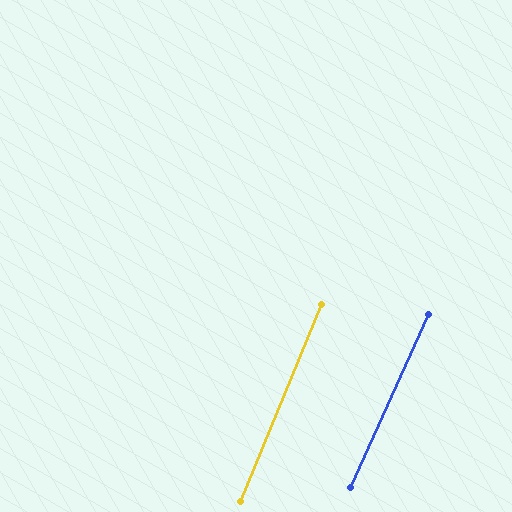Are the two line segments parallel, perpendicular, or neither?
Parallel — their directions differ by only 1.7°.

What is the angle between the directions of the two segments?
Approximately 2 degrees.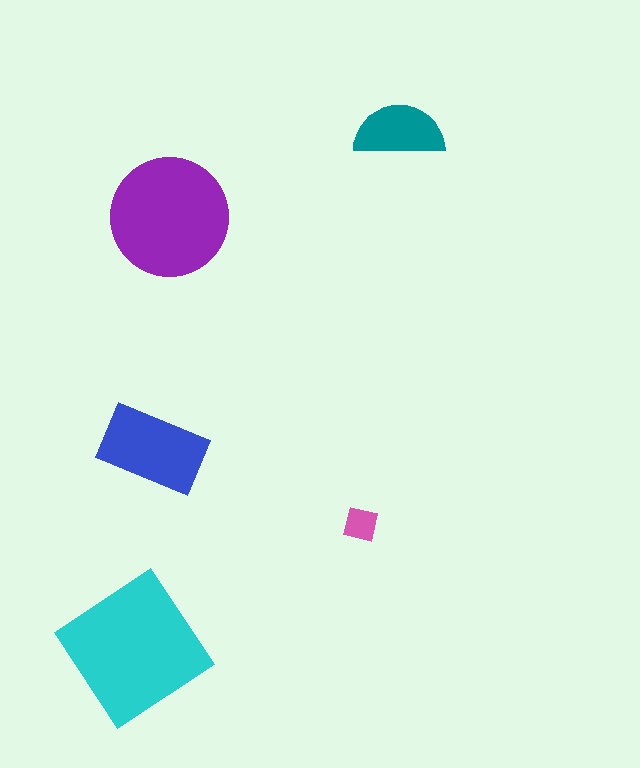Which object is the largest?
The cyan diamond.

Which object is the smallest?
The pink square.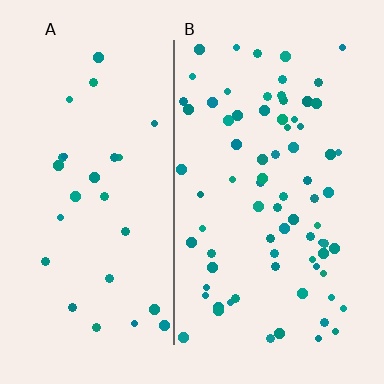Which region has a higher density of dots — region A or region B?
B (the right).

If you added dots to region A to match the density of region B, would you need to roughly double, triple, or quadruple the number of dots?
Approximately triple.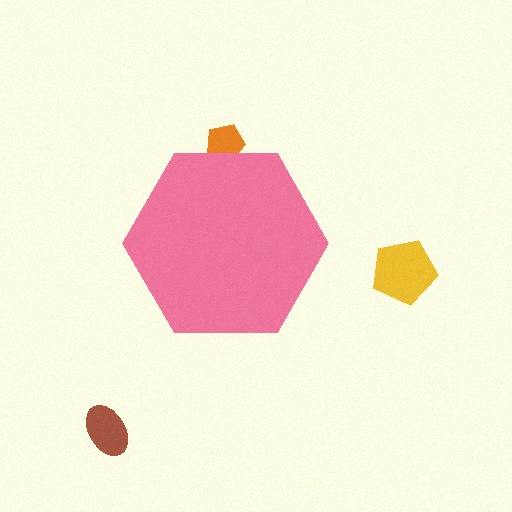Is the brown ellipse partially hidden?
No, the brown ellipse is fully visible.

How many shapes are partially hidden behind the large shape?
1 shape is partially hidden.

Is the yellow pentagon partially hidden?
No, the yellow pentagon is fully visible.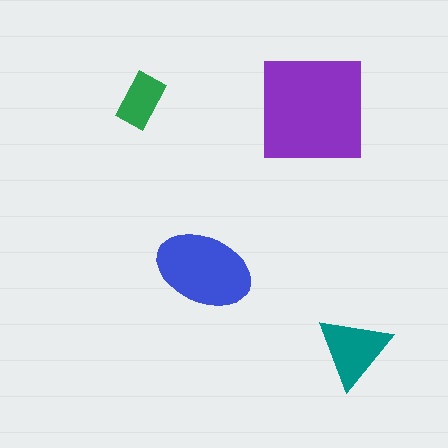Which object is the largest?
The purple square.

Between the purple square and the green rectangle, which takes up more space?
The purple square.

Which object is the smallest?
The green rectangle.